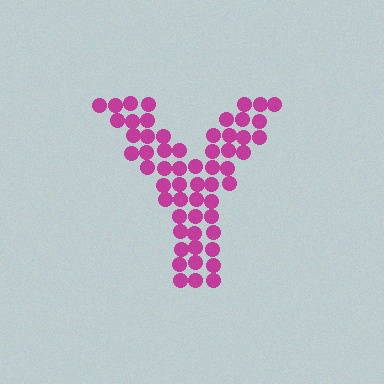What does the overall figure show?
The overall figure shows the letter Y.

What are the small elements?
The small elements are circles.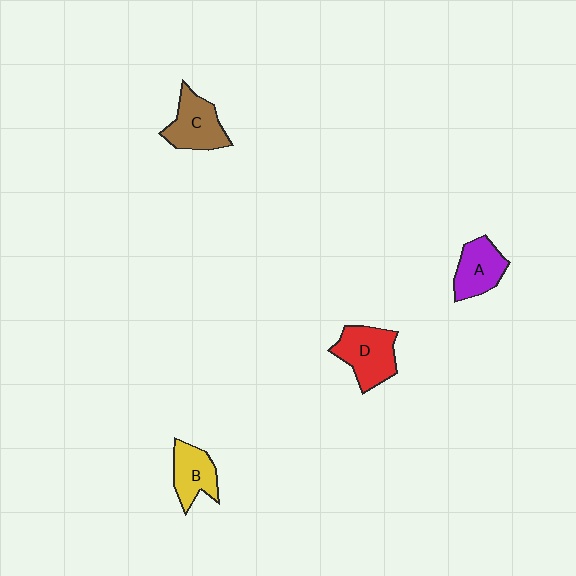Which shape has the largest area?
Shape D (red).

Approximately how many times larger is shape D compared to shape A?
Approximately 1.3 times.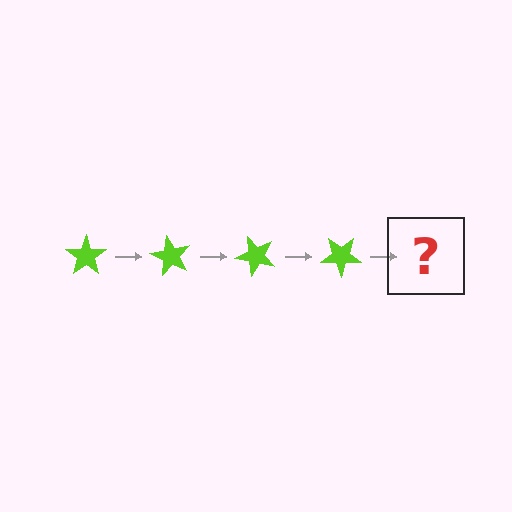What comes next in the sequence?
The next element should be a lime star rotated 240 degrees.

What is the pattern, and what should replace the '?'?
The pattern is that the star rotates 60 degrees each step. The '?' should be a lime star rotated 240 degrees.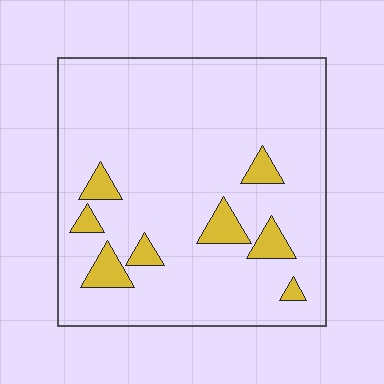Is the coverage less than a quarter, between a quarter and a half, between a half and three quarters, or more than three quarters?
Less than a quarter.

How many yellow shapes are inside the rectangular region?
8.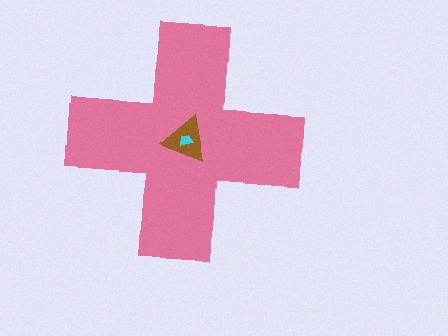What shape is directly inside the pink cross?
The brown triangle.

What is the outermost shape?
The pink cross.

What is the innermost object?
The cyan trapezoid.